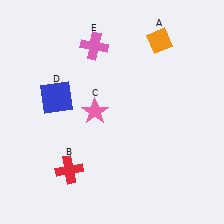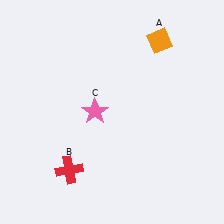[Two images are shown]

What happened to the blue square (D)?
The blue square (D) was removed in Image 2. It was in the top-left area of Image 1.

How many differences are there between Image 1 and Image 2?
There are 2 differences between the two images.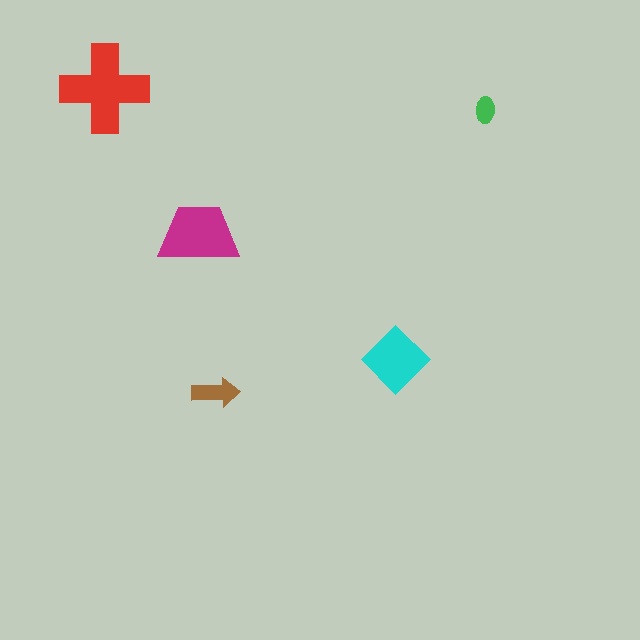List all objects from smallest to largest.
The green ellipse, the brown arrow, the cyan diamond, the magenta trapezoid, the red cross.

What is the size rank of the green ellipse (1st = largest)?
5th.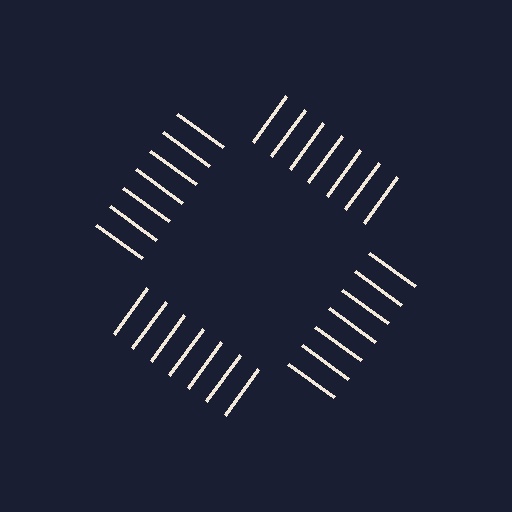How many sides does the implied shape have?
4 sides — the line-ends trace a square.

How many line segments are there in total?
28 — 7 along each of the 4 edges.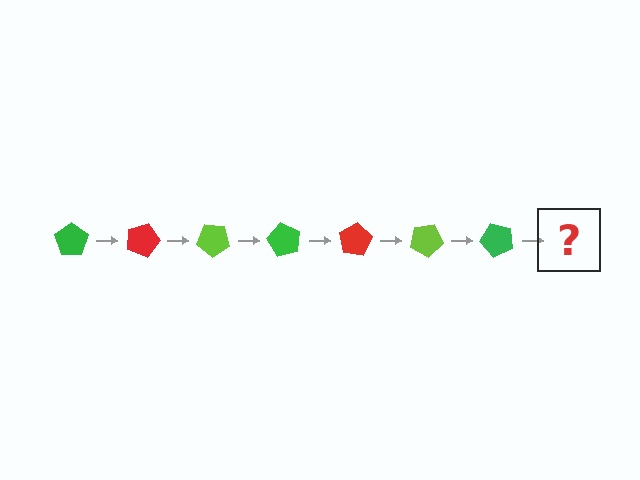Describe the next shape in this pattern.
It should be a red pentagon, rotated 140 degrees from the start.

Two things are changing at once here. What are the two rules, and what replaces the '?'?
The two rules are that it rotates 20 degrees each step and the color cycles through green, red, and lime. The '?' should be a red pentagon, rotated 140 degrees from the start.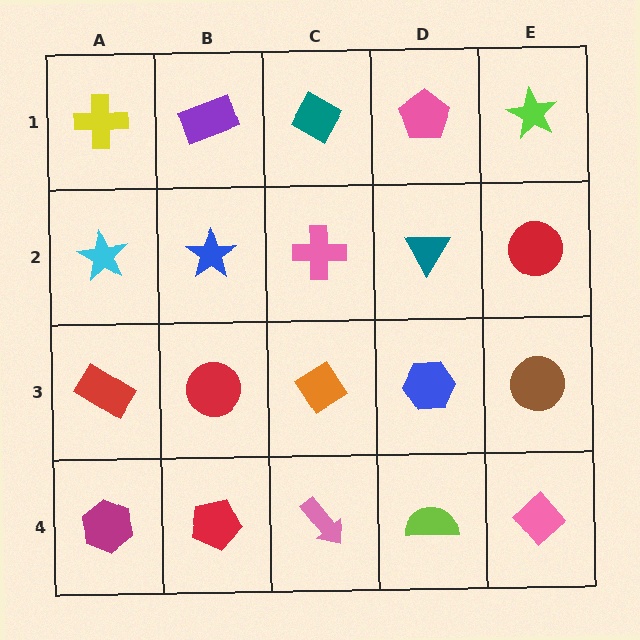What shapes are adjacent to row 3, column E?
A red circle (row 2, column E), a pink diamond (row 4, column E), a blue hexagon (row 3, column D).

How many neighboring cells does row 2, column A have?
3.